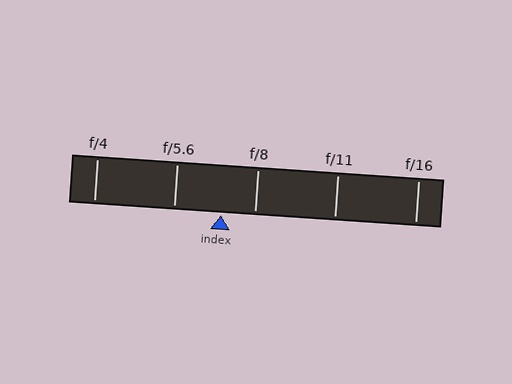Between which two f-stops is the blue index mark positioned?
The index mark is between f/5.6 and f/8.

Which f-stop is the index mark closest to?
The index mark is closest to f/8.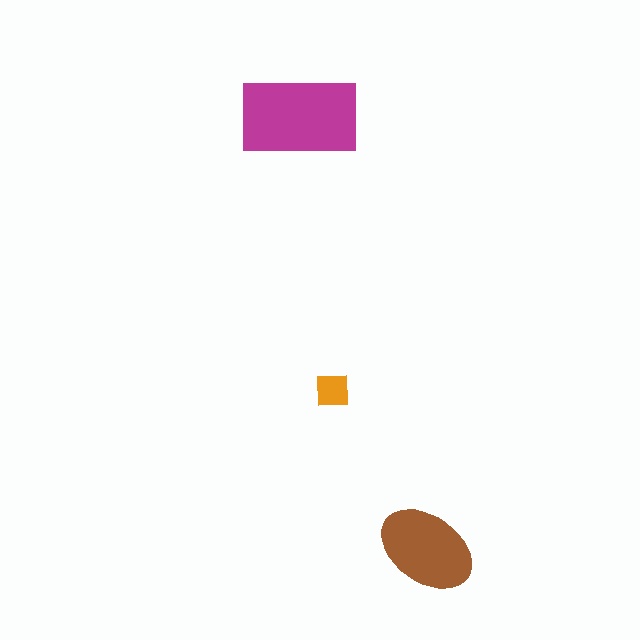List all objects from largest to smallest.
The magenta rectangle, the brown ellipse, the orange square.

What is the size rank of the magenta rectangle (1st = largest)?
1st.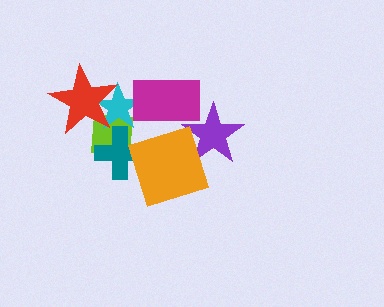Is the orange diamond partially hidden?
Yes, it is partially covered by another shape.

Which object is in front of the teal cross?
The orange diamond is in front of the teal cross.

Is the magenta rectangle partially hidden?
No, no other shape covers it.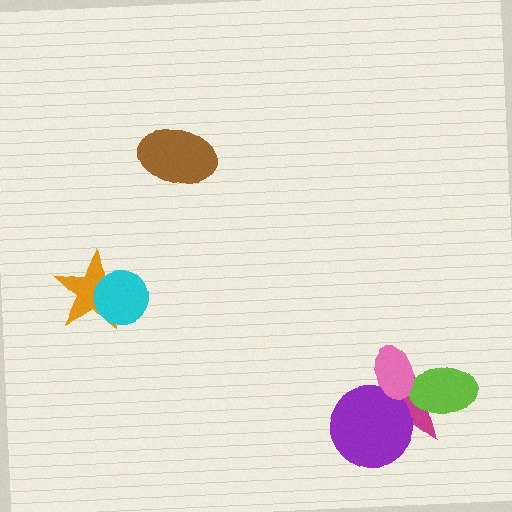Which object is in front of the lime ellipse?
The pink ellipse is in front of the lime ellipse.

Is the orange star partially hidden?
Yes, it is partially covered by another shape.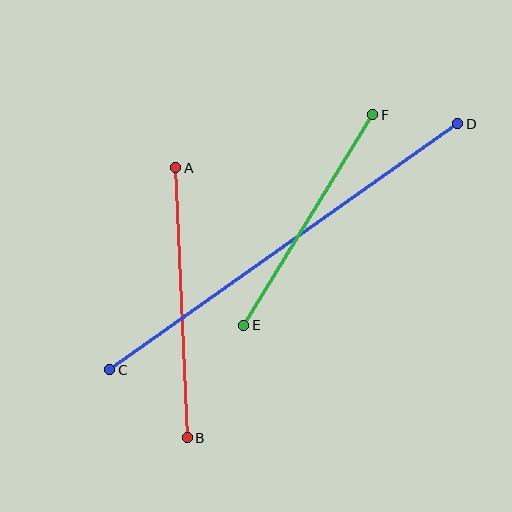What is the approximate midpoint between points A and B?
The midpoint is at approximately (181, 303) pixels.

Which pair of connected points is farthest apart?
Points C and D are farthest apart.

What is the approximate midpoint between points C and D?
The midpoint is at approximately (284, 247) pixels.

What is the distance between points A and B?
The distance is approximately 270 pixels.